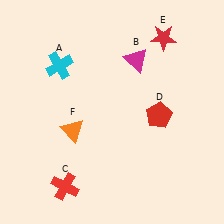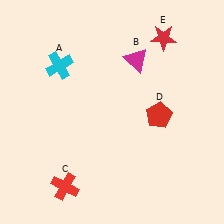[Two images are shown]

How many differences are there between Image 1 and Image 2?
There is 1 difference between the two images.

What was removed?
The orange triangle (F) was removed in Image 2.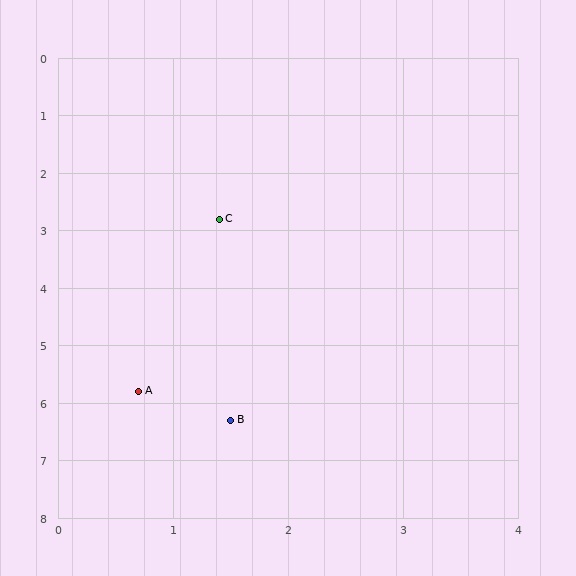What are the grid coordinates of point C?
Point C is at approximately (1.4, 2.8).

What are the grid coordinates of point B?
Point B is at approximately (1.5, 6.3).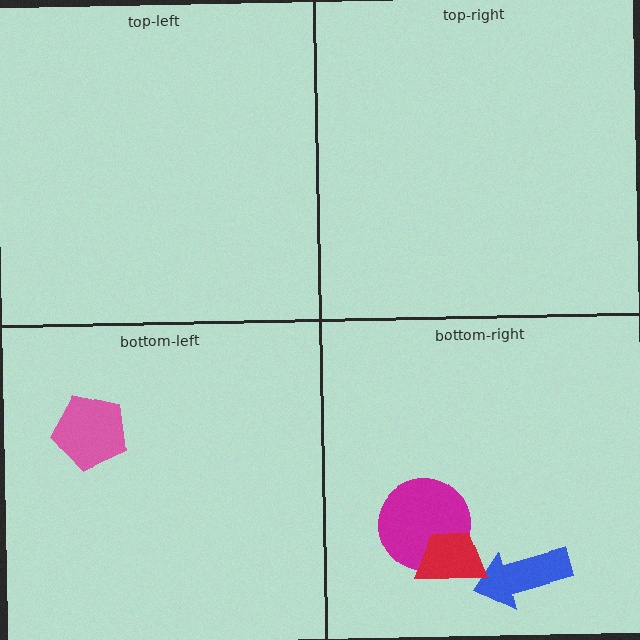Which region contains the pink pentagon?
The bottom-left region.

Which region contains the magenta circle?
The bottom-right region.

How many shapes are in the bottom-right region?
3.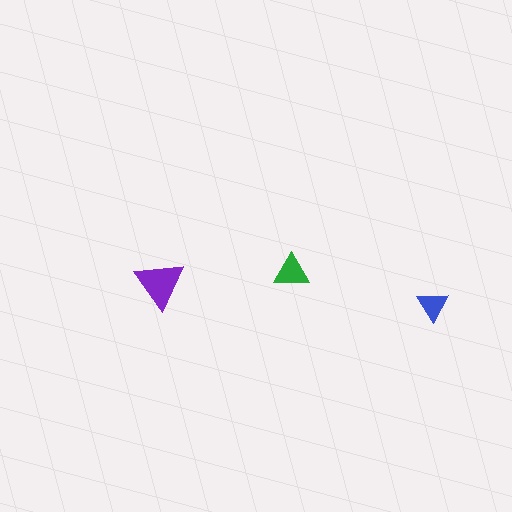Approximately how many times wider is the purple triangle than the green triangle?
About 1.5 times wider.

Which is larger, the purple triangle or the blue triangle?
The purple one.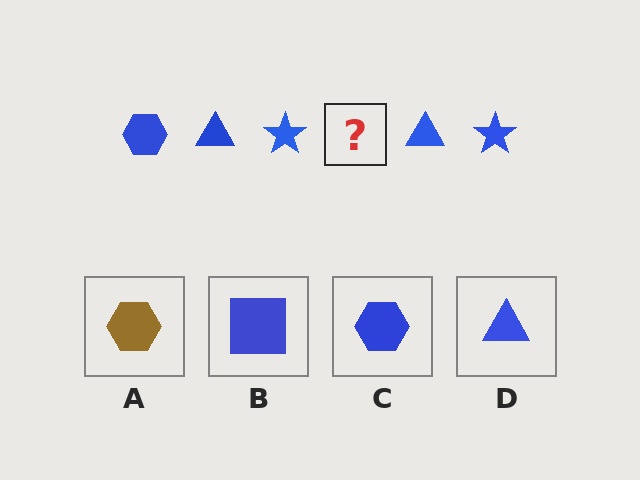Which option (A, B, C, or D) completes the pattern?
C.